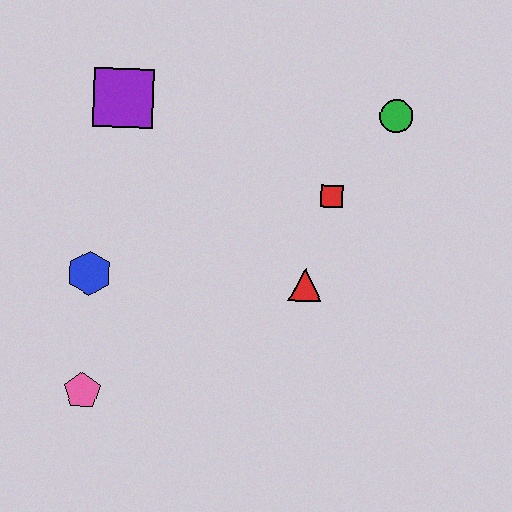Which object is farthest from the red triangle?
The purple square is farthest from the red triangle.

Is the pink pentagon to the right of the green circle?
No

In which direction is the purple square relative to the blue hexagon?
The purple square is above the blue hexagon.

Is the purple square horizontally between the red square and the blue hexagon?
Yes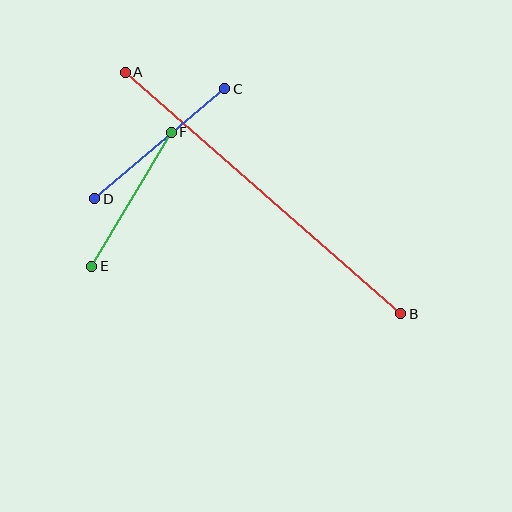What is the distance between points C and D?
The distance is approximately 170 pixels.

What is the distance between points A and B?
The distance is approximately 366 pixels.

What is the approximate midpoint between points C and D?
The midpoint is at approximately (160, 144) pixels.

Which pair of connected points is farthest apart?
Points A and B are farthest apart.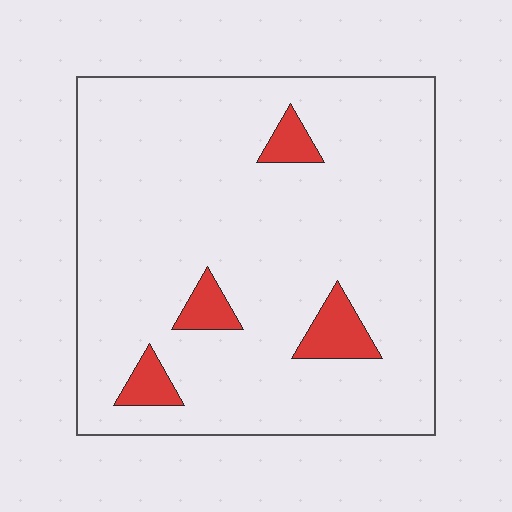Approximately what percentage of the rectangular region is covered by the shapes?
Approximately 10%.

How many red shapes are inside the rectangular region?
4.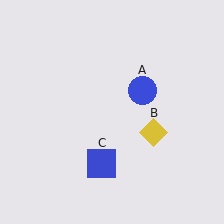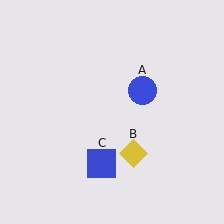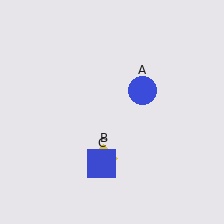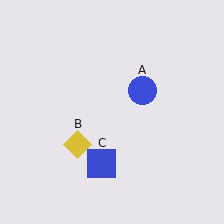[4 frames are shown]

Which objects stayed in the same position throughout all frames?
Blue circle (object A) and blue square (object C) remained stationary.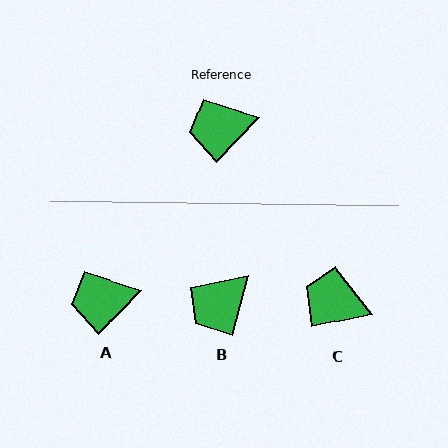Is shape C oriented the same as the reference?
No, it is off by about 34 degrees.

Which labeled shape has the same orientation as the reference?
A.